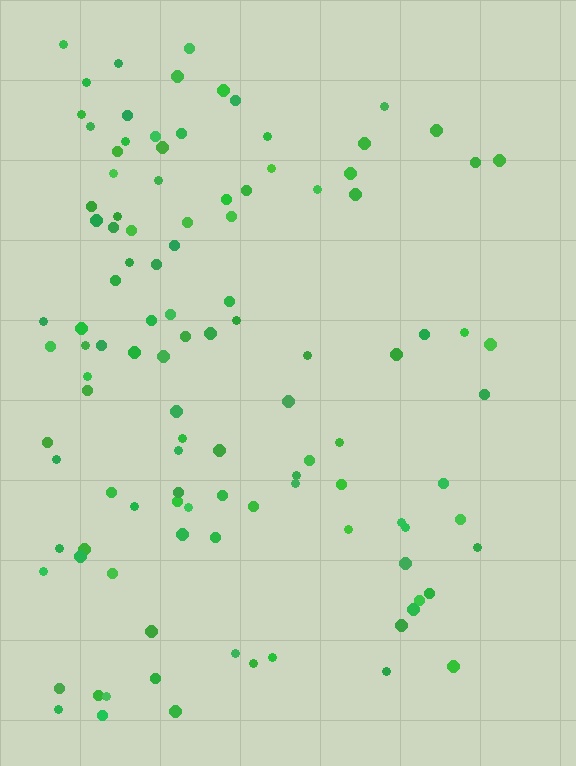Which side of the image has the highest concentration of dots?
The left.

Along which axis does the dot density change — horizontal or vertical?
Horizontal.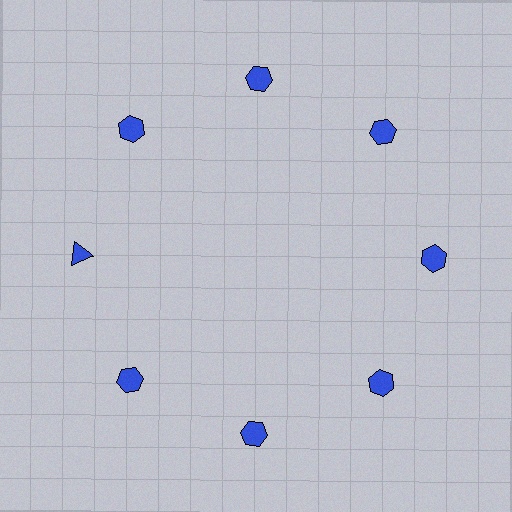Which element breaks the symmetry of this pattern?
The blue triangle at roughly the 9 o'clock position breaks the symmetry. All other shapes are blue hexagons.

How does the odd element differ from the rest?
It has a different shape: triangle instead of hexagon.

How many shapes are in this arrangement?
There are 8 shapes arranged in a ring pattern.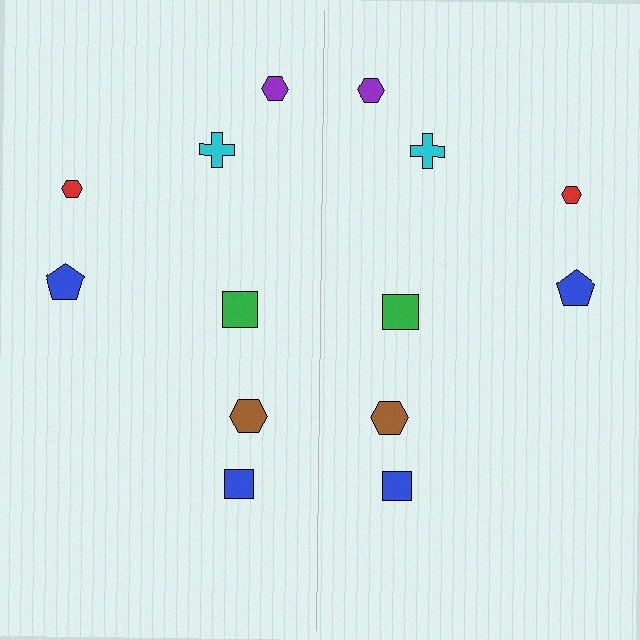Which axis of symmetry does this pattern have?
The pattern has a vertical axis of symmetry running through the center of the image.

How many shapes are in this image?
There are 14 shapes in this image.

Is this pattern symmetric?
Yes, this pattern has bilateral (reflection) symmetry.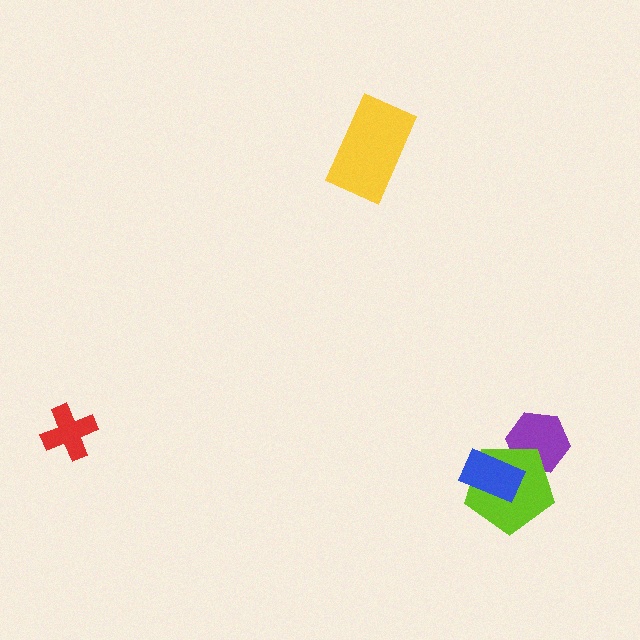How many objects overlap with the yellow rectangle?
0 objects overlap with the yellow rectangle.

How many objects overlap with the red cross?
0 objects overlap with the red cross.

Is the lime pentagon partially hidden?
Yes, it is partially covered by another shape.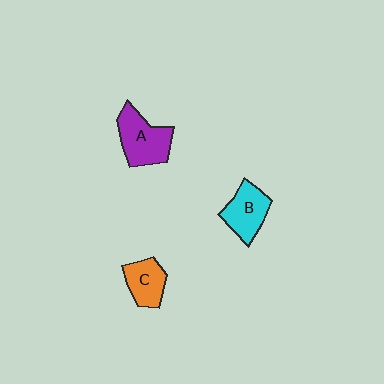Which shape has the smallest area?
Shape C (orange).